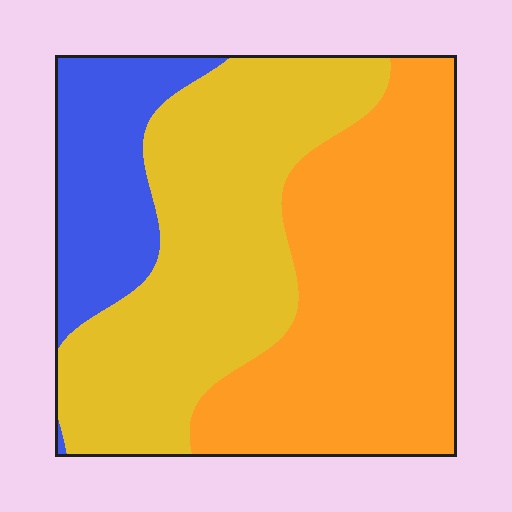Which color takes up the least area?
Blue, at roughly 15%.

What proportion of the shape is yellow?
Yellow covers 41% of the shape.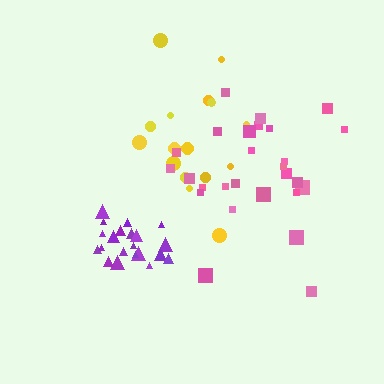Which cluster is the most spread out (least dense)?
Yellow.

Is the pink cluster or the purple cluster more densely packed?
Purple.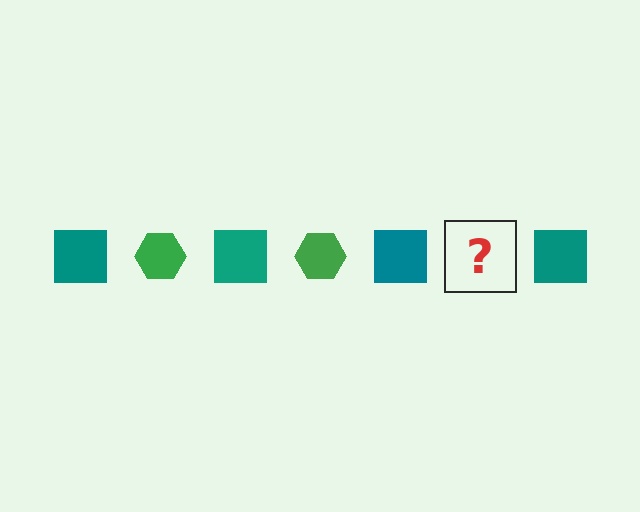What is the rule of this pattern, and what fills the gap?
The rule is that the pattern alternates between teal square and green hexagon. The gap should be filled with a green hexagon.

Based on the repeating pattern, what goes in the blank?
The blank should be a green hexagon.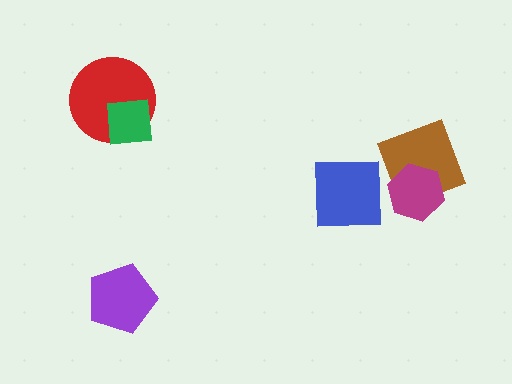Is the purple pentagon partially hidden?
No, no other shape covers it.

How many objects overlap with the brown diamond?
2 objects overlap with the brown diamond.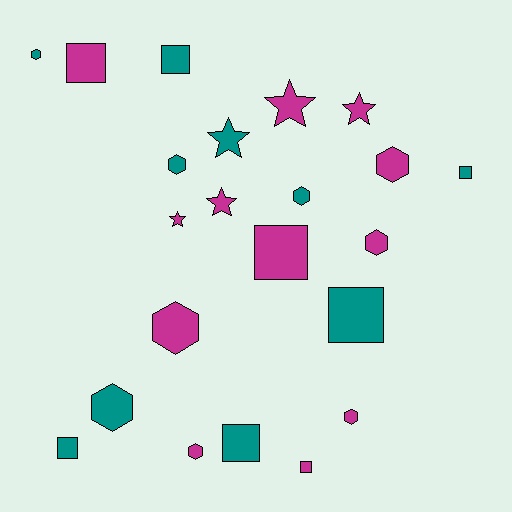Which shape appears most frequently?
Hexagon, with 9 objects.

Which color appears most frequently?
Magenta, with 12 objects.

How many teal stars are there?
There is 1 teal star.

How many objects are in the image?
There are 22 objects.